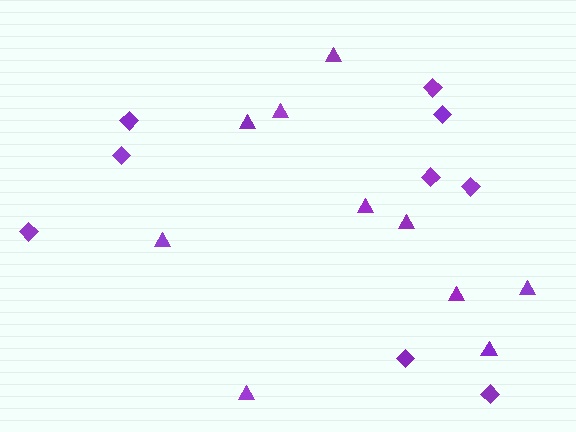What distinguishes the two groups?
There are 2 groups: one group of triangles (10) and one group of diamonds (9).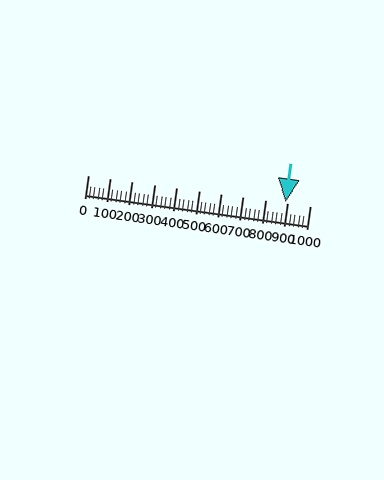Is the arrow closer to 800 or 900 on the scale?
The arrow is closer to 900.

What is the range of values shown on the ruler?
The ruler shows values from 0 to 1000.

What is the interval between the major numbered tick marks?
The major tick marks are spaced 100 units apart.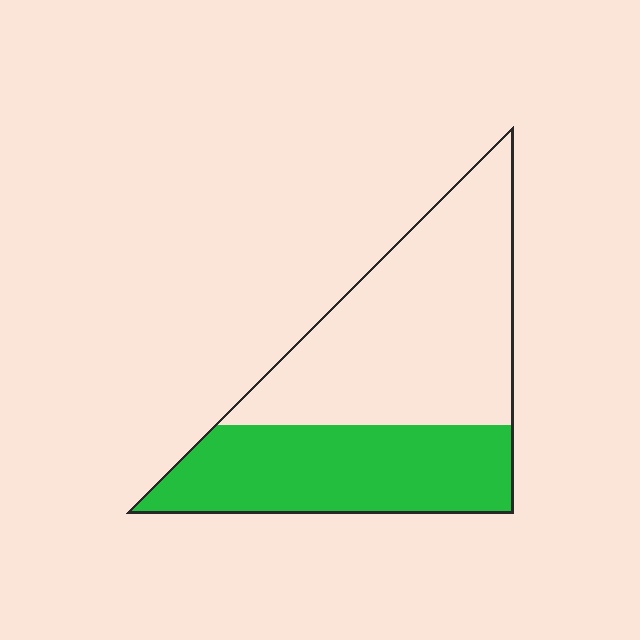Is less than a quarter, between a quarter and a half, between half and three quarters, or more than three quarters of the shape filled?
Between a quarter and a half.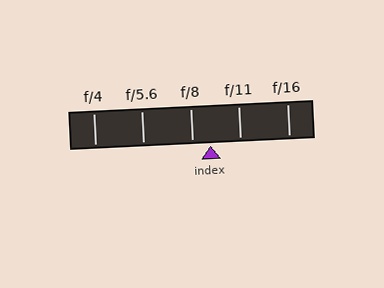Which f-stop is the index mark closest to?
The index mark is closest to f/8.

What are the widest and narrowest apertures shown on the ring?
The widest aperture shown is f/4 and the narrowest is f/16.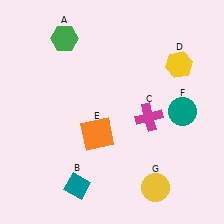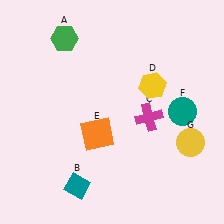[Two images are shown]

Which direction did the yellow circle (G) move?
The yellow circle (G) moved up.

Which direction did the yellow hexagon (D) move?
The yellow hexagon (D) moved left.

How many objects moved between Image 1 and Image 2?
2 objects moved between the two images.